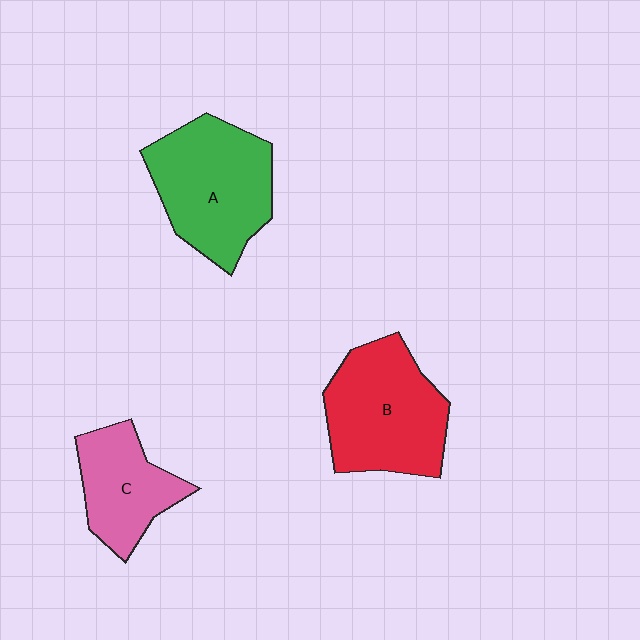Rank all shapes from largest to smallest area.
From largest to smallest: A (green), B (red), C (pink).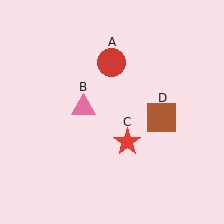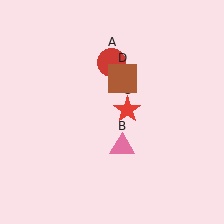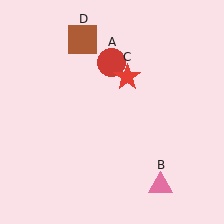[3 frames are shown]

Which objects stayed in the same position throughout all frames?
Red circle (object A) remained stationary.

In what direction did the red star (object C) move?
The red star (object C) moved up.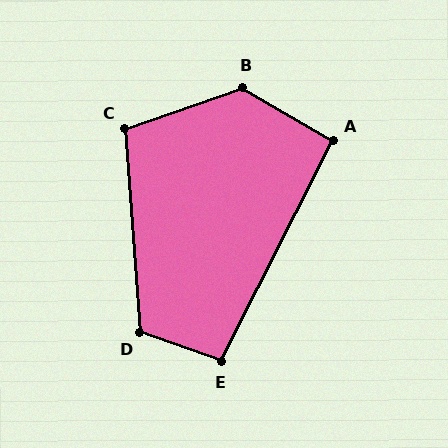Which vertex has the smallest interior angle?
A, at approximately 93 degrees.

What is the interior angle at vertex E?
Approximately 97 degrees (obtuse).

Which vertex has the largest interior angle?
B, at approximately 131 degrees.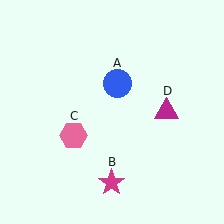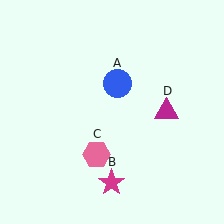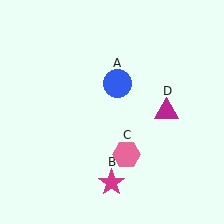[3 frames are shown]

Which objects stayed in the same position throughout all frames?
Blue circle (object A) and magenta star (object B) and magenta triangle (object D) remained stationary.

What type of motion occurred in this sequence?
The pink hexagon (object C) rotated counterclockwise around the center of the scene.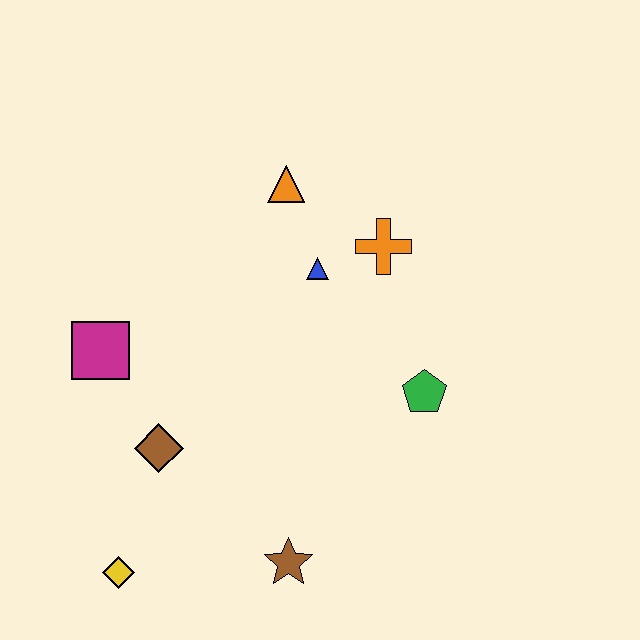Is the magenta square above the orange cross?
No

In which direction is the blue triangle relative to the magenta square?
The blue triangle is to the right of the magenta square.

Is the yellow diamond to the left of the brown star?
Yes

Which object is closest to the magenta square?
The brown diamond is closest to the magenta square.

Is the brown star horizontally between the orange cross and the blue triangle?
No